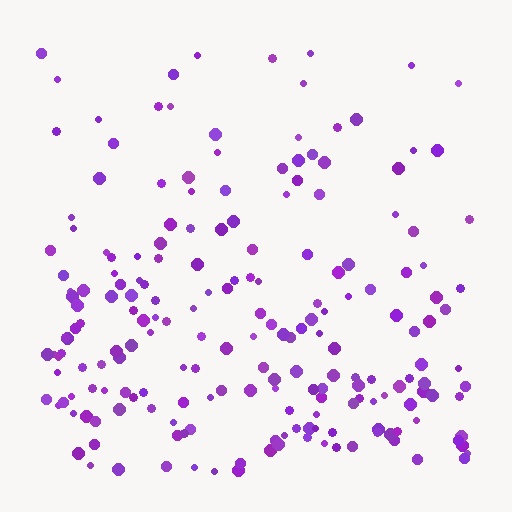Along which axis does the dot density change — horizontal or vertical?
Vertical.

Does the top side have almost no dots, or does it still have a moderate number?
Still a moderate number, just noticeably fewer than the bottom.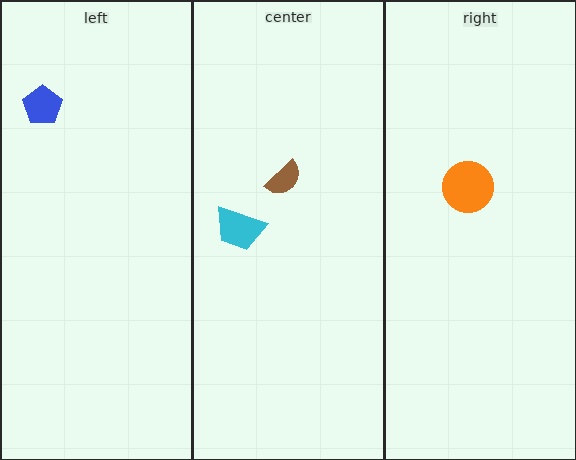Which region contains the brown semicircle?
The center region.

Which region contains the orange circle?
The right region.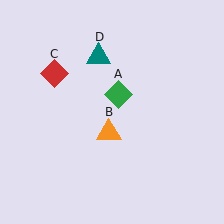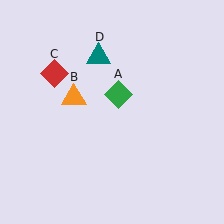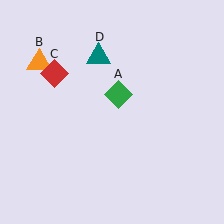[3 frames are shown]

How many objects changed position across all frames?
1 object changed position: orange triangle (object B).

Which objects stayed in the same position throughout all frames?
Green diamond (object A) and red diamond (object C) and teal triangle (object D) remained stationary.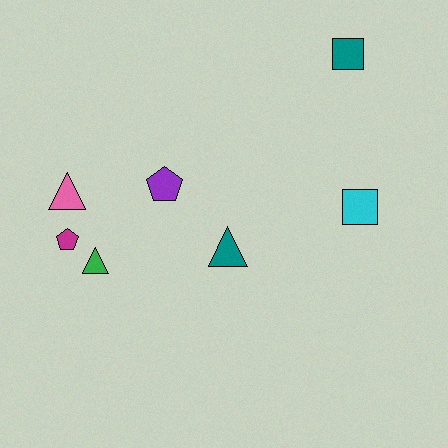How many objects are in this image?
There are 7 objects.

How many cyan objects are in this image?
There is 1 cyan object.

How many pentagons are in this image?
There are 2 pentagons.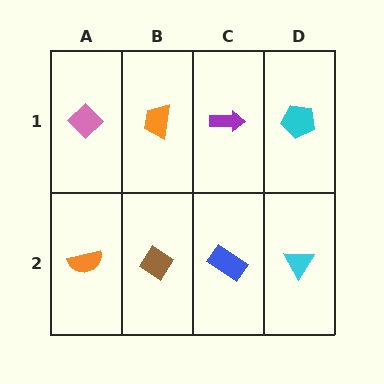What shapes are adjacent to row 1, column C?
A blue rectangle (row 2, column C), an orange trapezoid (row 1, column B), a cyan pentagon (row 1, column D).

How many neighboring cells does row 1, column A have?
2.